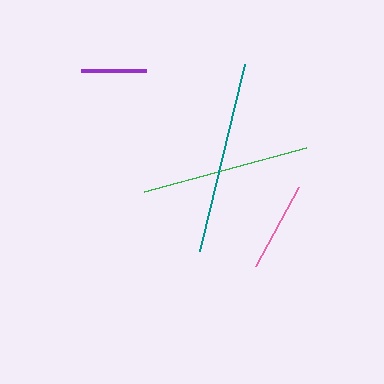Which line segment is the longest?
The teal line is the longest at approximately 193 pixels.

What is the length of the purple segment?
The purple segment is approximately 66 pixels long.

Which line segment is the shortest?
The purple line is the shortest at approximately 66 pixels.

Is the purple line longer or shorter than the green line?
The green line is longer than the purple line.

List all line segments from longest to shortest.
From longest to shortest: teal, green, pink, purple.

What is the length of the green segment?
The green segment is approximately 168 pixels long.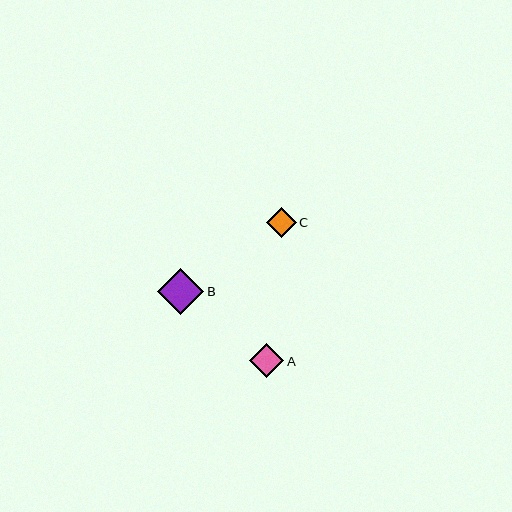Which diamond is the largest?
Diamond B is the largest with a size of approximately 46 pixels.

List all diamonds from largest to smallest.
From largest to smallest: B, A, C.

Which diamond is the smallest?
Diamond C is the smallest with a size of approximately 30 pixels.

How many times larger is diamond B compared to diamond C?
Diamond B is approximately 1.5 times the size of diamond C.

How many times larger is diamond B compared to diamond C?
Diamond B is approximately 1.5 times the size of diamond C.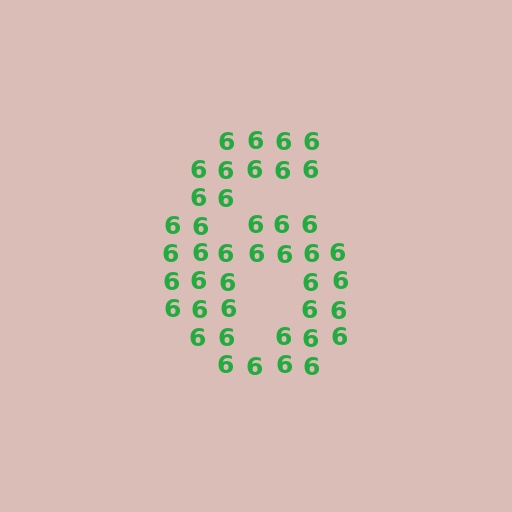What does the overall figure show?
The overall figure shows the digit 6.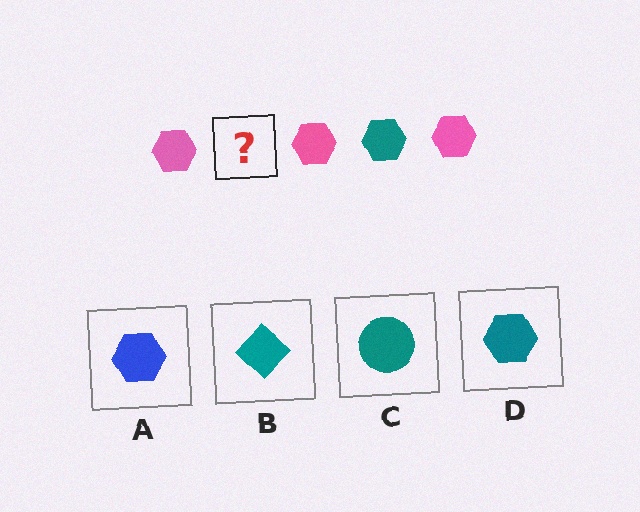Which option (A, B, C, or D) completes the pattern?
D.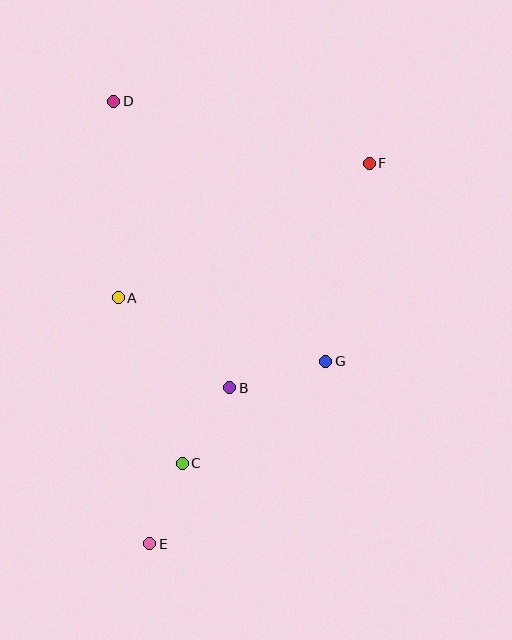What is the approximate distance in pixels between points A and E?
The distance between A and E is approximately 248 pixels.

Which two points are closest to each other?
Points C and E are closest to each other.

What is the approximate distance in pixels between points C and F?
The distance between C and F is approximately 353 pixels.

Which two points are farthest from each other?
Points D and E are farthest from each other.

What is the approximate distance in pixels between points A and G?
The distance between A and G is approximately 217 pixels.